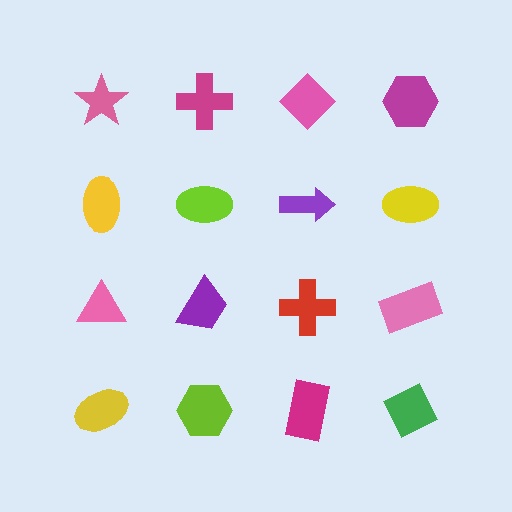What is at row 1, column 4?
A magenta hexagon.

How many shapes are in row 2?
4 shapes.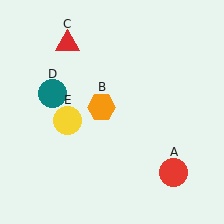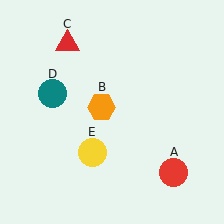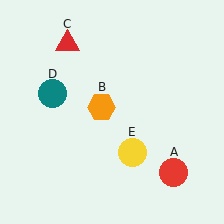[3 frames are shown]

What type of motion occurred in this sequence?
The yellow circle (object E) rotated counterclockwise around the center of the scene.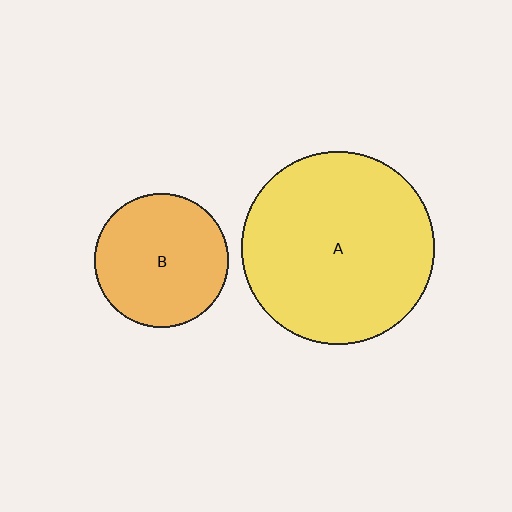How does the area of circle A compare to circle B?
Approximately 2.1 times.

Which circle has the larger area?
Circle A (yellow).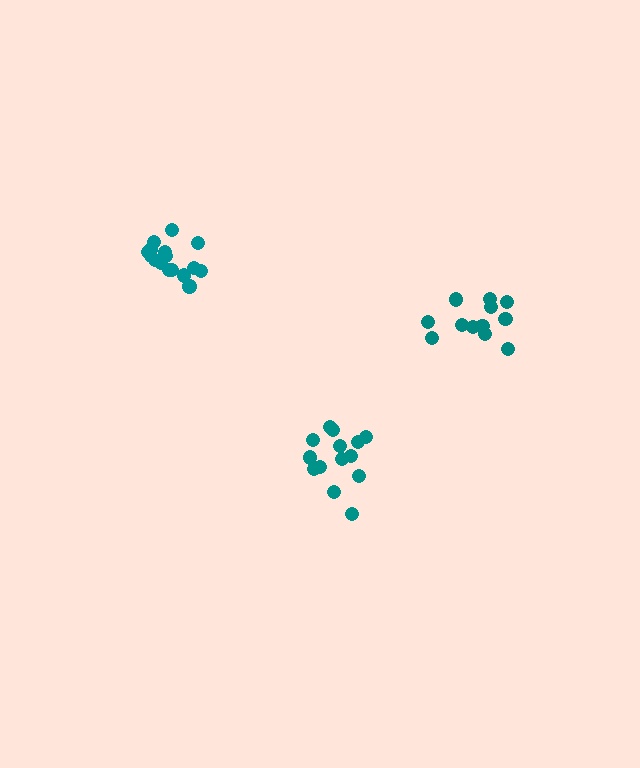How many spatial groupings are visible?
There are 3 spatial groupings.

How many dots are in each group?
Group 1: 16 dots, Group 2: 13 dots, Group 3: 14 dots (43 total).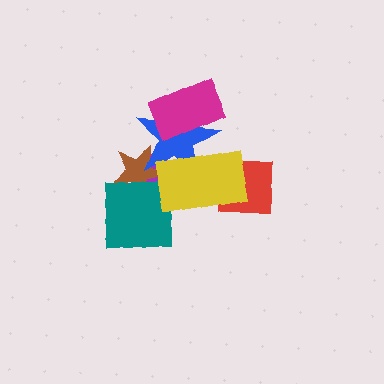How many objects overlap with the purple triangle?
4 objects overlap with the purple triangle.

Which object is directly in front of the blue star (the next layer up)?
The magenta rectangle is directly in front of the blue star.